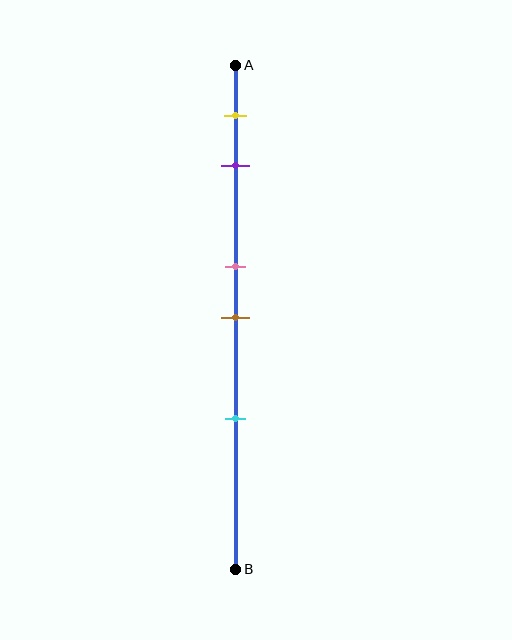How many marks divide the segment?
There are 5 marks dividing the segment.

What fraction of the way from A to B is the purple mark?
The purple mark is approximately 20% (0.2) of the way from A to B.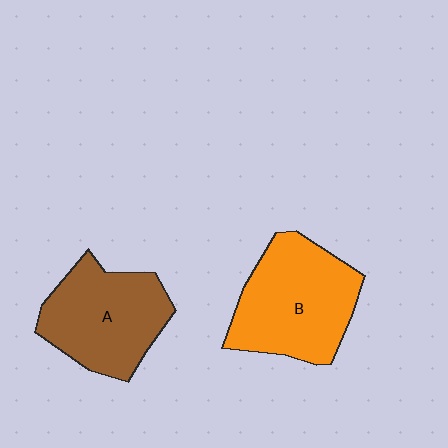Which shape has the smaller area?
Shape A (brown).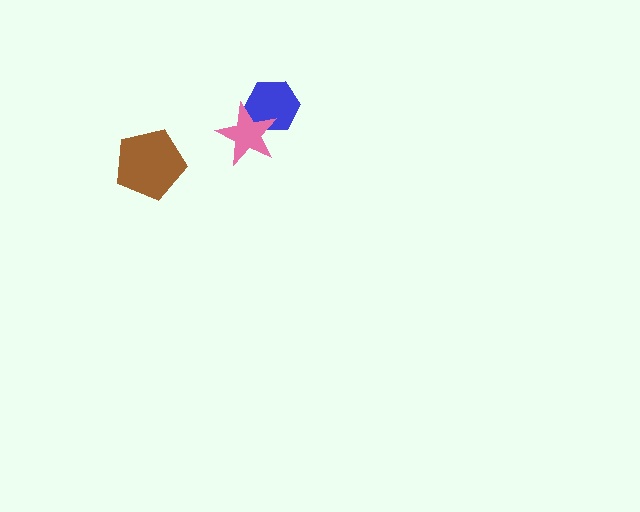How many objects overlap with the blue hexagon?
1 object overlaps with the blue hexagon.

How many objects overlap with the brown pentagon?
0 objects overlap with the brown pentagon.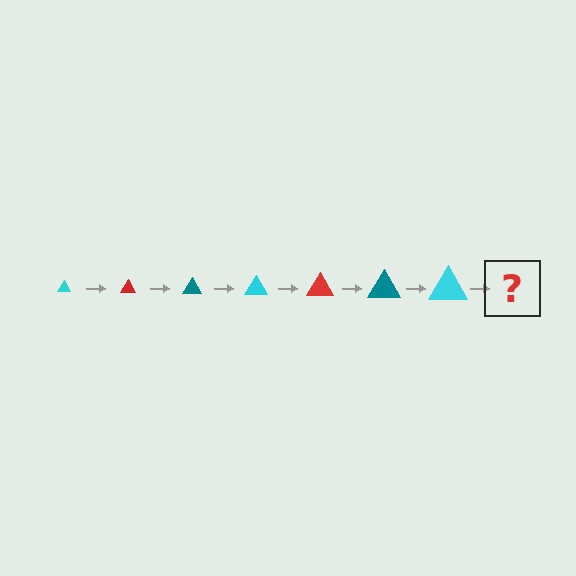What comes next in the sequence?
The next element should be a red triangle, larger than the previous one.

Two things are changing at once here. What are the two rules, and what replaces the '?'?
The two rules are that the triangle grows larger each step and the color cycles through cyan, red, and teal. The '?' should be a red triangle, larger than the previous one.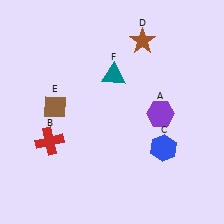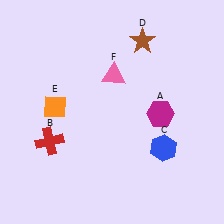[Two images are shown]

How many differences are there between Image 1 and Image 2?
There are 3 differences between the two images.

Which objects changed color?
A changed from purple to magenta. E changed from brown to orange. F changed from teal to pink.